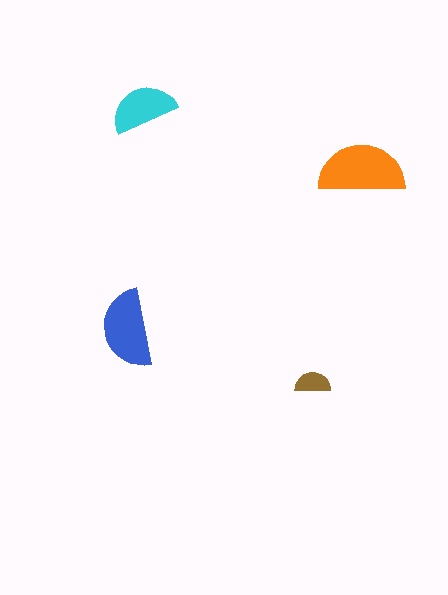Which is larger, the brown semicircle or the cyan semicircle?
The cyan one.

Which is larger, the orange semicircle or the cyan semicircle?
The orange one.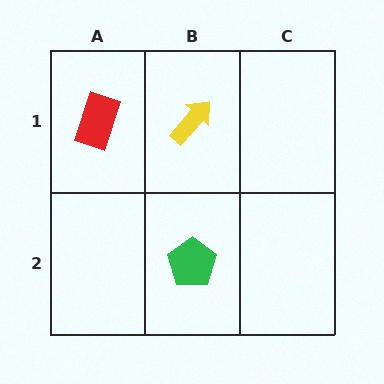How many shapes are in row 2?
1 shape.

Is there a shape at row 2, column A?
No, that cell is empty.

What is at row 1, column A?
A red rectangle.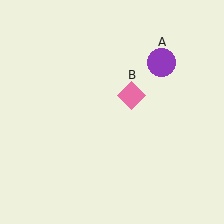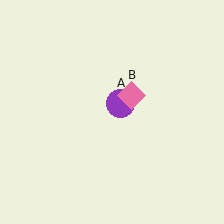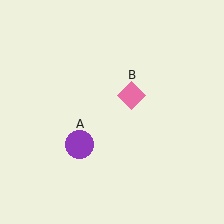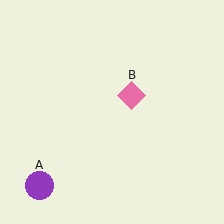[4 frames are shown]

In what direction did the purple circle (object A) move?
The purple circle (object A) moved down and to the left.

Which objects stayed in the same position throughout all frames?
Pink diamond (object B) remained stationary.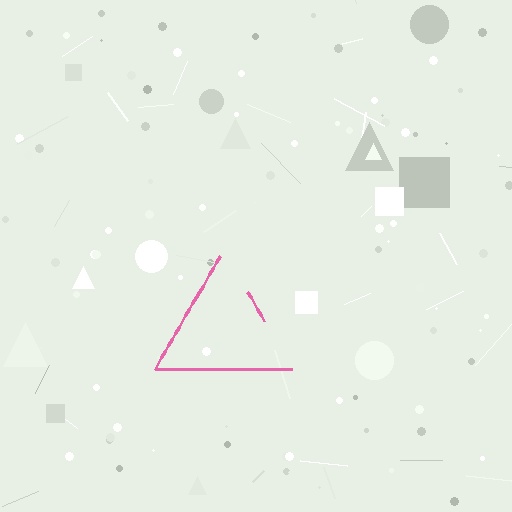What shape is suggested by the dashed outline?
The dashed outline suggests a triangle.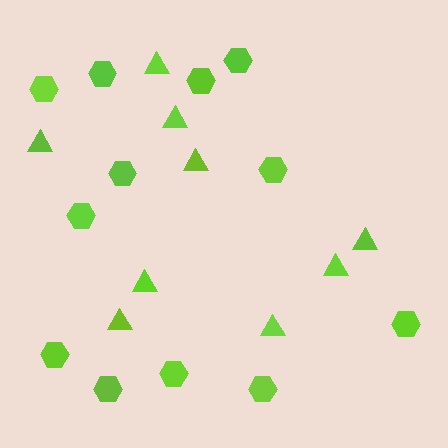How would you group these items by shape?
There are 2 groups: one group of triangles (9) and one group of hexagons (12).